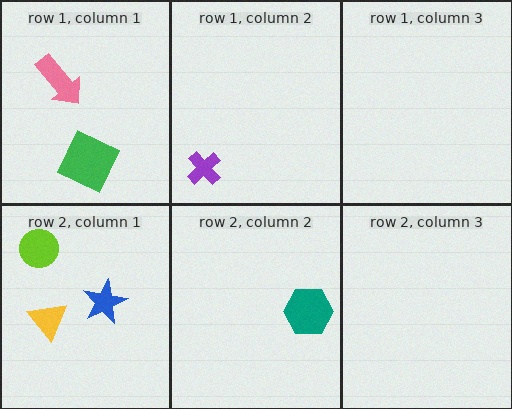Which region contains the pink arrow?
The row 1, column 1 region.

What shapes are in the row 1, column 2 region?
The purple cross.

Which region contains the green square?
The row 1, column 1 region.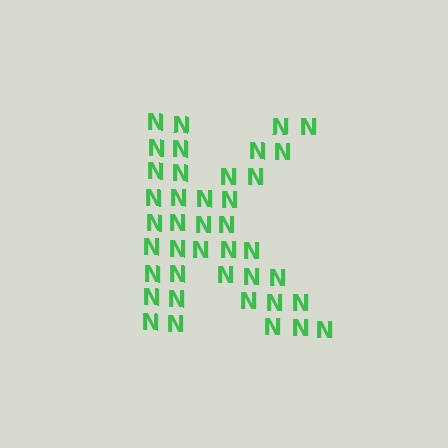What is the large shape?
The large shape is the letter K.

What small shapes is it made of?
It is made of small letter N's.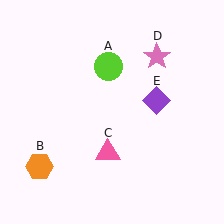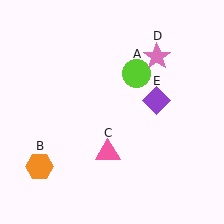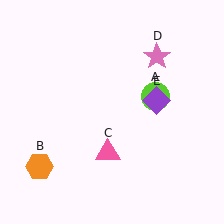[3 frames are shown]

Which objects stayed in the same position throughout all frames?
Orange hexagon (object B) and pink triangle (object C) and pink star (object D) and purple diamond (object E) remained stationary.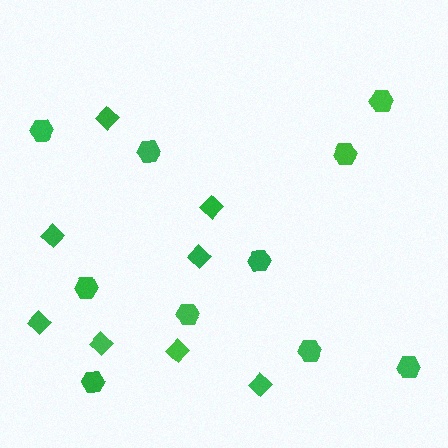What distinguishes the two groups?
There are 2 groups: one group of diamonds (8) and one group of hexagons (10).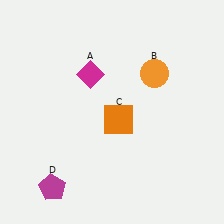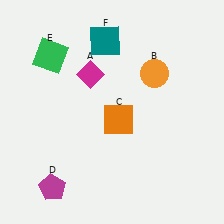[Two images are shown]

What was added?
A green square (E), a teal square (F) were added in Image 2.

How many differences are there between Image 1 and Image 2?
There are 2 differences between the two images.